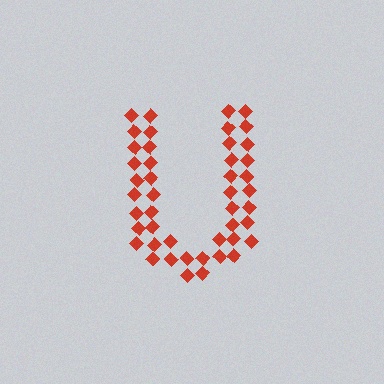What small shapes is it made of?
It is made of small diamonds.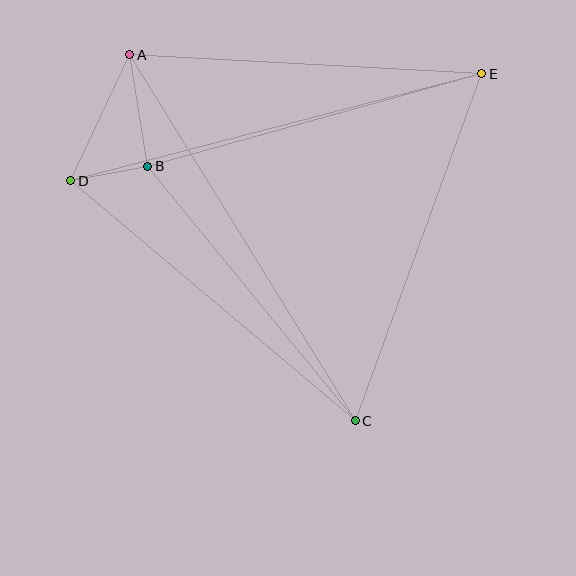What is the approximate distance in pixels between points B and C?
The distance between B and C is approximately 329 pixels.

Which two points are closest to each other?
Points B and D are closest to each other.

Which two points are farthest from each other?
Points A and C are farthest from each other.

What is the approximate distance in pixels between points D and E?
The distance between D and E is approximately 425 pixels.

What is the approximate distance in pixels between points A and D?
The distance between A and D is approximately 139 pixels.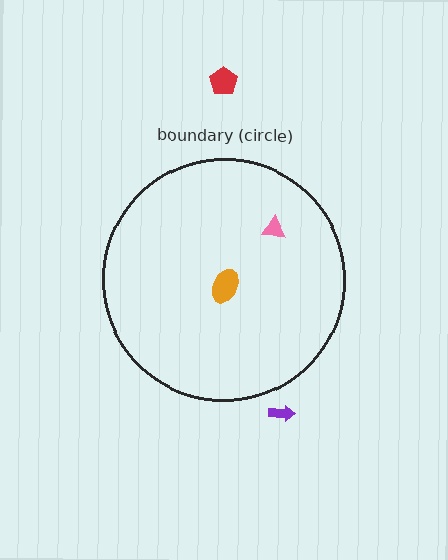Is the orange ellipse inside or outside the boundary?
Inside.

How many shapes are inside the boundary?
2 inside, 2 outside.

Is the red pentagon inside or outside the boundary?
Outside.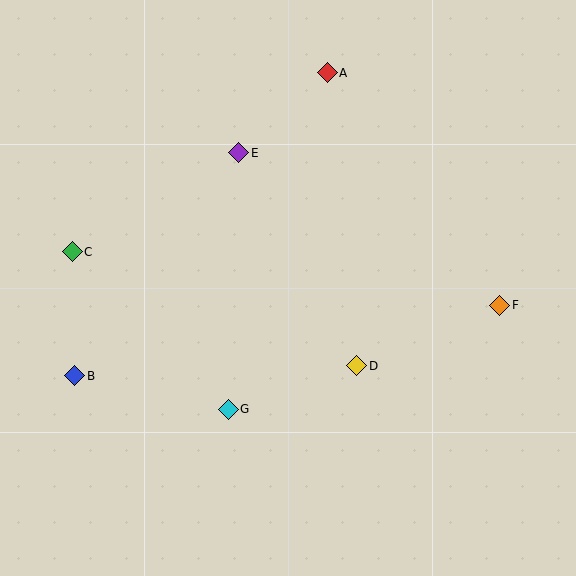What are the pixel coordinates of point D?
Point D is at (357, 366).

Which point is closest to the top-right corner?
Point A is closest to the top-right corner.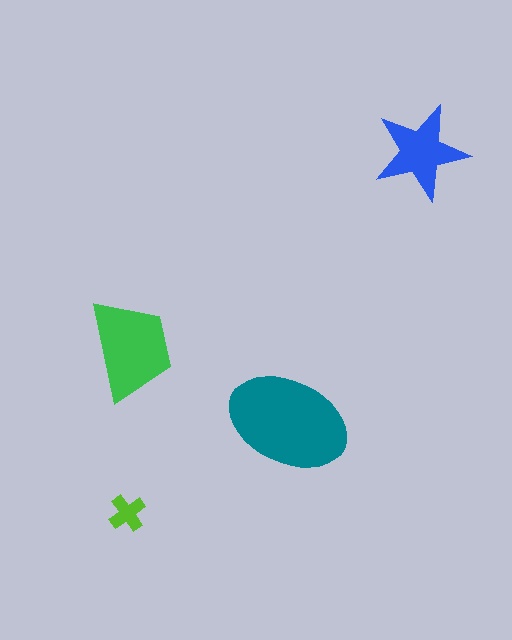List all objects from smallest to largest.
The lime cross, the blue star, the green trapezoid, the teal ellipse.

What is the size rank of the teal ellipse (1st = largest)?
1st.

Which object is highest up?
The blue star is topmost.